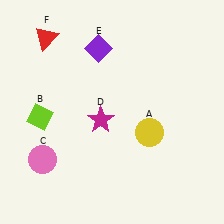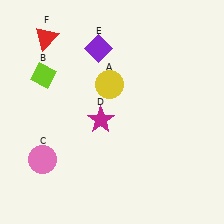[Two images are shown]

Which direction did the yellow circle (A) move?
The yellow circle (A) moved up.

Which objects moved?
The objects that moved are: the yellow circle (A), the lime diamond (B).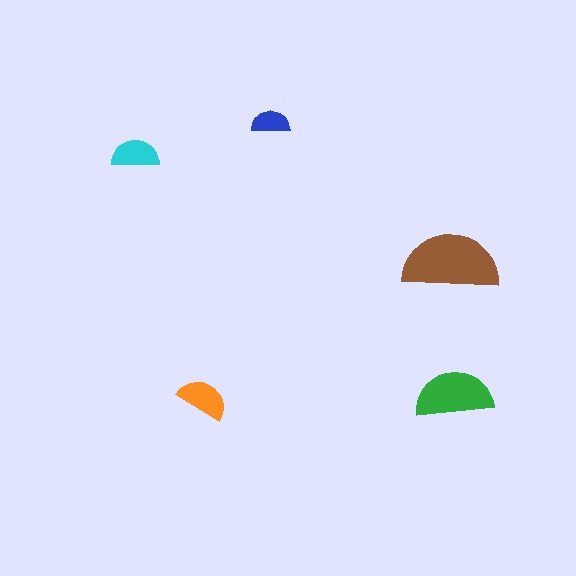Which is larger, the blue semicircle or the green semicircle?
The green one.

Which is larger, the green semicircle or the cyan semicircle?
The green one.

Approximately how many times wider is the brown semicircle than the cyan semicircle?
About 2 times wider.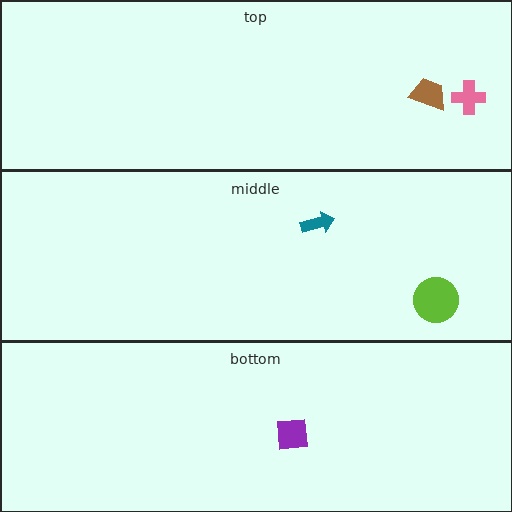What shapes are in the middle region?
The lime circle, the teal arrow.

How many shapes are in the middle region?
2.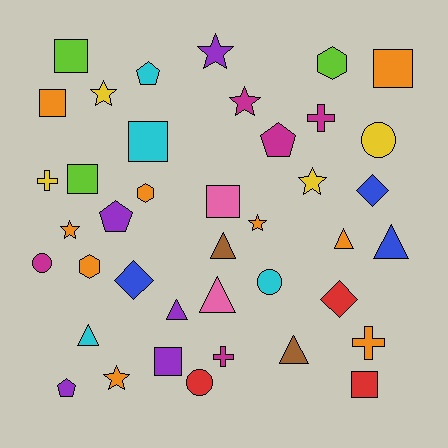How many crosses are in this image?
There are 4 crosses.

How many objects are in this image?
There are 40 objects.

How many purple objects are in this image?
There are 5 purple objects.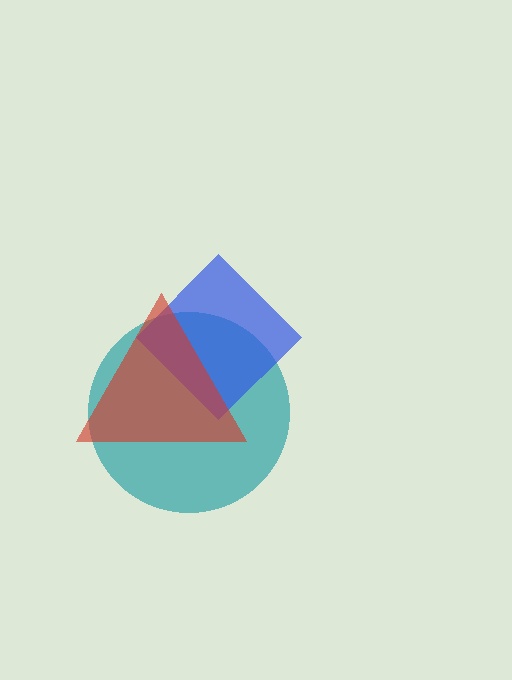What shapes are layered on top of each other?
The layered shapes are: a teal circle, a blue diamond, a red triangle.